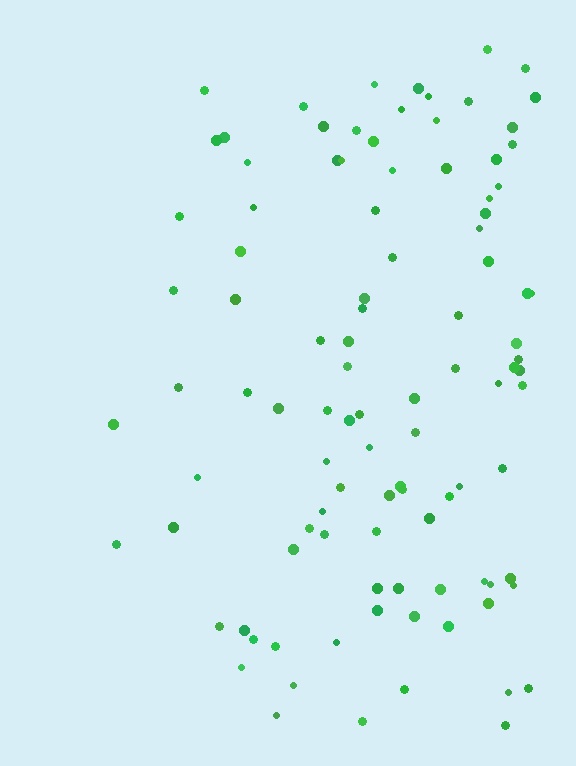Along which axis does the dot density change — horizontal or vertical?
Horizontal.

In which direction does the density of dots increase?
From left to right, with the right side densest.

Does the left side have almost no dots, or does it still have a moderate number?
Still a moderate number, just noticeably fewer than the right.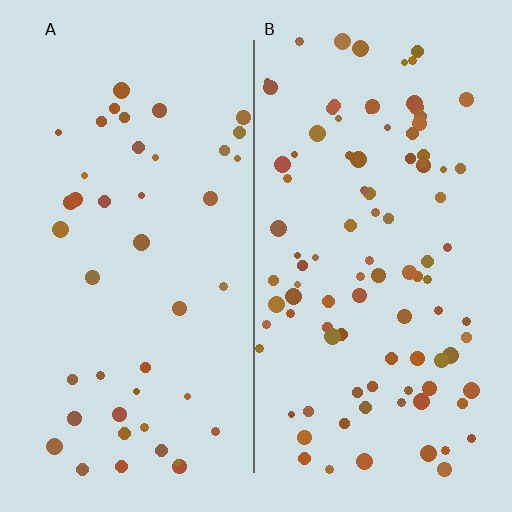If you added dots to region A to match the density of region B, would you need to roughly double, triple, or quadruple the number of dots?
Approximately double.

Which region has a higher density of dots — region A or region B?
B (the right).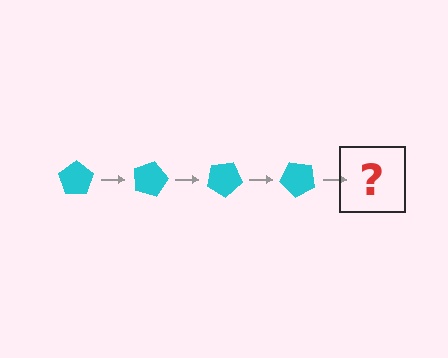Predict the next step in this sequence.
The next step is a cyan pentagon rotated 60 degrees.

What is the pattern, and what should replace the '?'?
The pattern is that the pentagon rotates 15 degrees each step. The '?' should be a cyan pentagon rotated 60 degrees.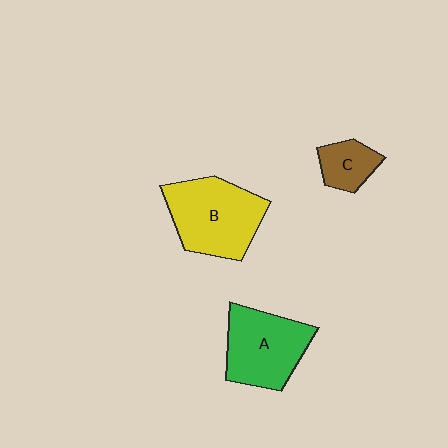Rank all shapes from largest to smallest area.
From largest to smallest: B (yellow), A (green), C (brown).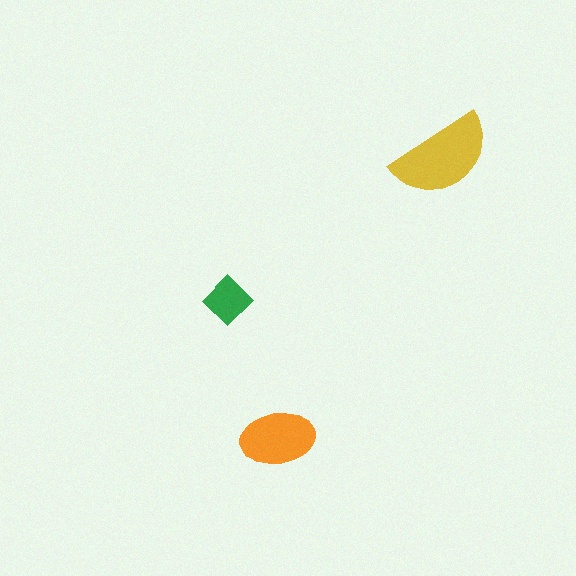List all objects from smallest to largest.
The green diamond, the orange ellipse, the yellow semicircle.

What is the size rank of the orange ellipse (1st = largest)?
2nd.